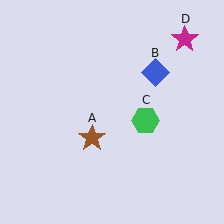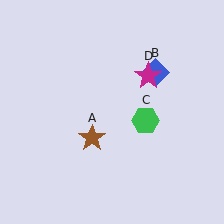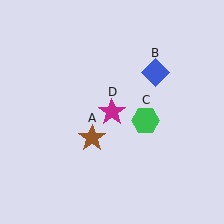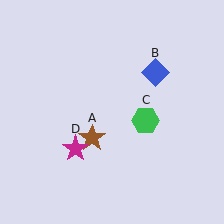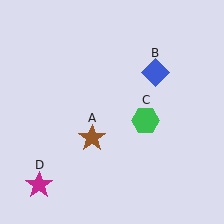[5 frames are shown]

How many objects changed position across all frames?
1 object changed position: magenta star (object D).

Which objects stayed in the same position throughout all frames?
Brown star (object A) and blue diamond (object B) and green hexagon (object C) remained stationary.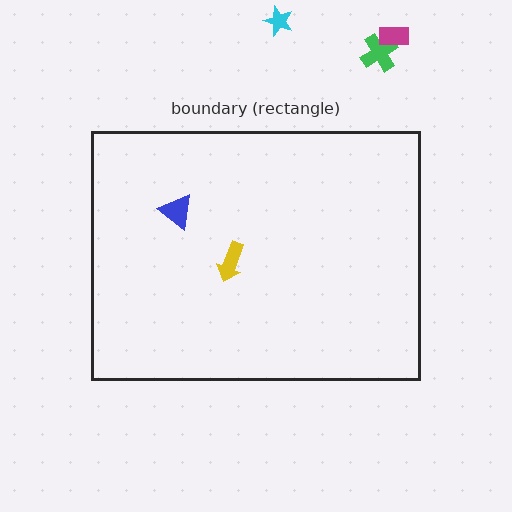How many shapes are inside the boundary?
2 inside, 3 outside.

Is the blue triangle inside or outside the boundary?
Inside.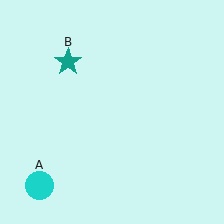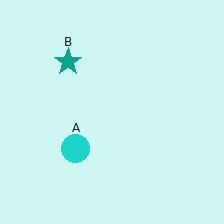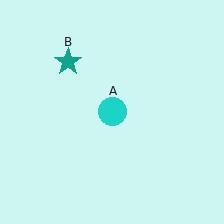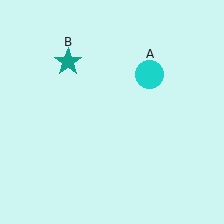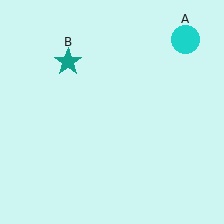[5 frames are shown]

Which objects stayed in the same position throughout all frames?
Teal star (object B) remained stationary.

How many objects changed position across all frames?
1 object changed position: cyan circle (object A).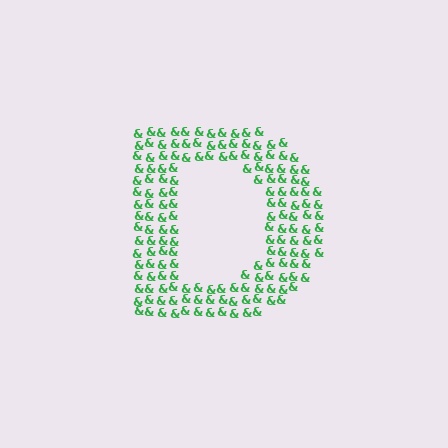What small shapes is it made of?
It is made of small ampersands.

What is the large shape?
The large shape is the letter D.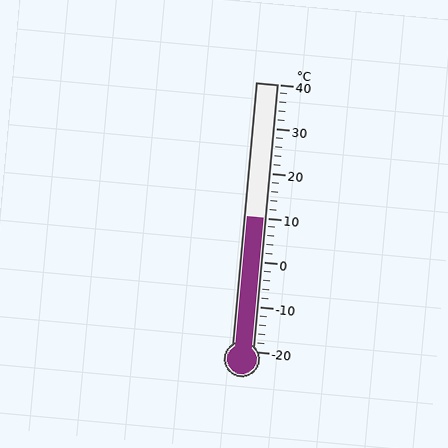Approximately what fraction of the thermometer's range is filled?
The thermometer is filled to approximately 50% of its range.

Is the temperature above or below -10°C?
The temperature is above -10°C.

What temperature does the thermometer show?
The thermometer shows approximately 10°C.